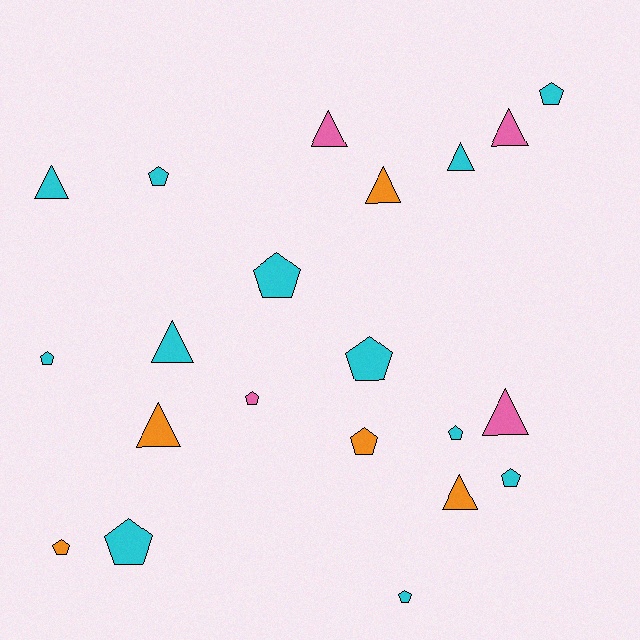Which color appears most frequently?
Cyan, with 12 objects.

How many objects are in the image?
There are 21 objects.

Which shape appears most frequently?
Pentagon, with 12 objects.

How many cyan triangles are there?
There are 3 cyan triangles.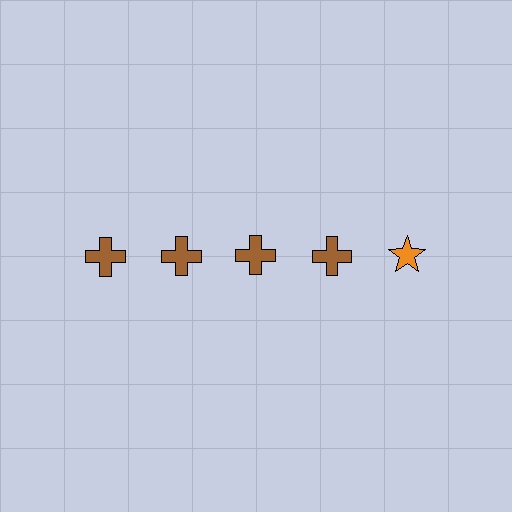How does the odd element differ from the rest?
It differs in both color (orange instead of brown) and shape (star instead of cross).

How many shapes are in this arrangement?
There are 5 shapes arranged in a grid pattern.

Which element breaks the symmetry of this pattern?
The orange star in the top row, rightmost column breaks the symmetry. All other shapes are brown crosses.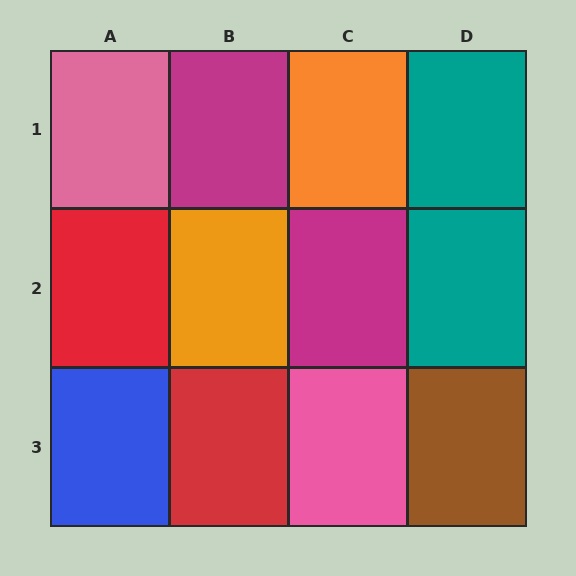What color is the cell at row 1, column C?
Orange.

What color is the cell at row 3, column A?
Blue.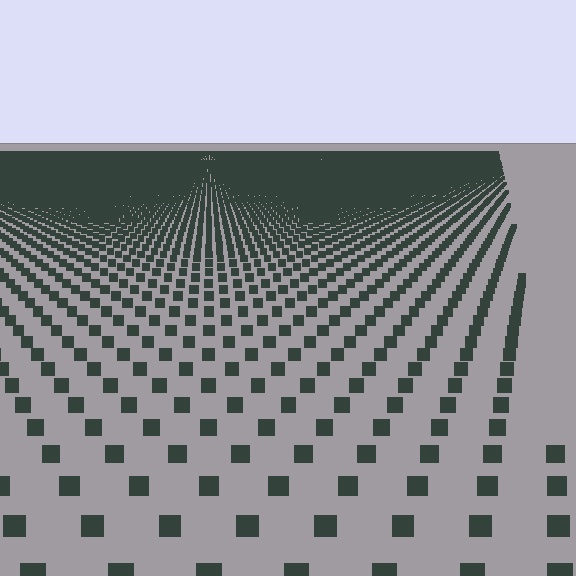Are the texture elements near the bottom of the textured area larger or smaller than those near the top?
Larger. Near the bottom, elements are closer to the viewer and appear at a bigger on-screen size.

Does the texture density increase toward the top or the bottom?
Density increases toward the top.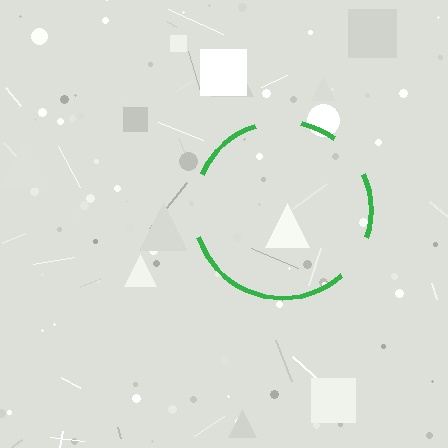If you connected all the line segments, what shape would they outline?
They would outline a circle.